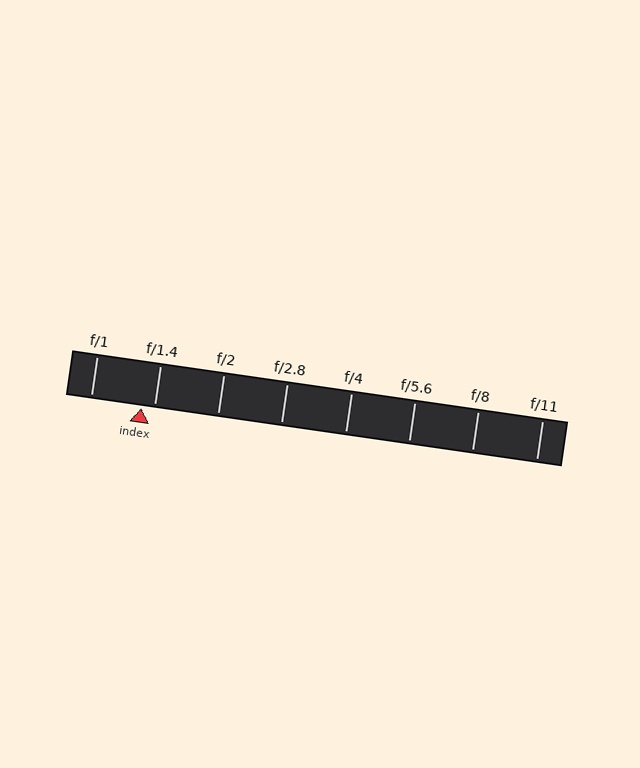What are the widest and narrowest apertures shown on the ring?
The widest aperture shown is f/1 and the narrowest is f/11.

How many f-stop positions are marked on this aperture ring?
There are 8 f-stop positions marked.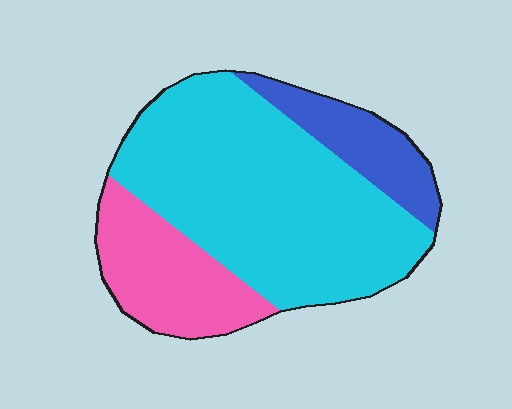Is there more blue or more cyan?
Cyan.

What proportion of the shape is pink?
Pink takes up about one fifth (1/5) of the shape.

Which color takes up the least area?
Blue, at roughly 15%.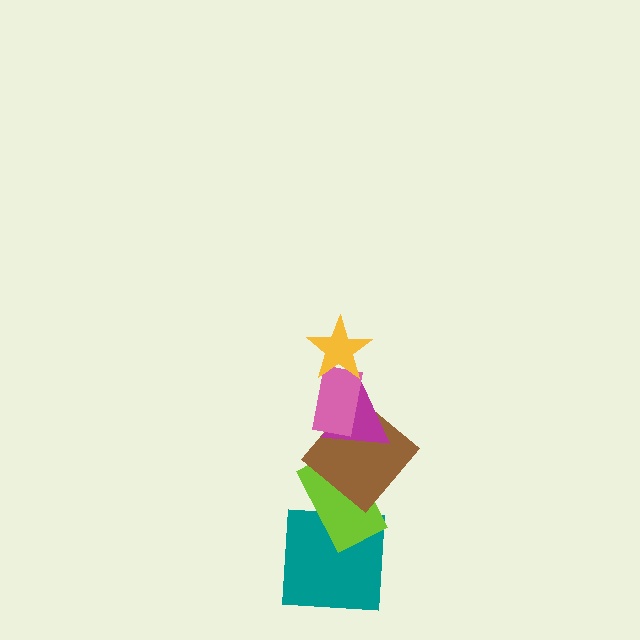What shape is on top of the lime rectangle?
The brown diamond is on top of the lime rectangle.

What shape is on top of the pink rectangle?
The yellow star is on top of the pink rectangle.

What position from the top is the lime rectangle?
The lime rectangle is 5th from the top.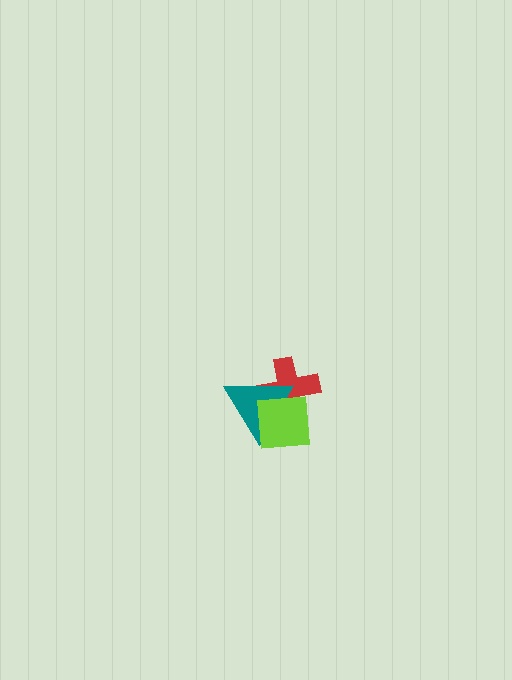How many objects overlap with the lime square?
2 objects overlap with the lime square.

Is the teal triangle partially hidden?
Yes, it is partially covered by another shape.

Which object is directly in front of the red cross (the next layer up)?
The teal triangle is directly in front of the red cross.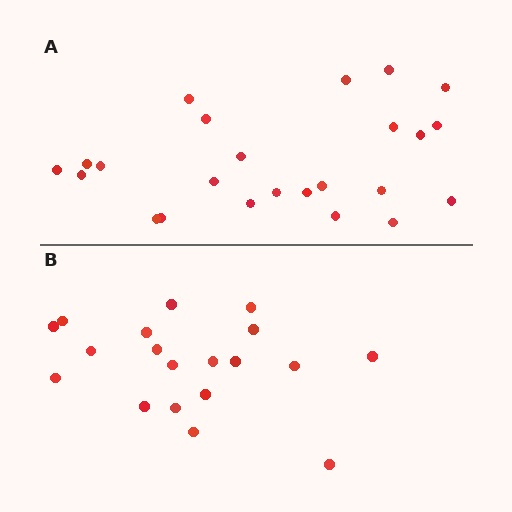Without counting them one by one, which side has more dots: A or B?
Region A (the top region) has more dots.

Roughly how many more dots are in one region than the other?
Region A has about 5 more dots than region B.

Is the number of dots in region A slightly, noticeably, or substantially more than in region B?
Region A has noticeably more, but not dramatically so. The ratio is roughly 1.3 to 1.